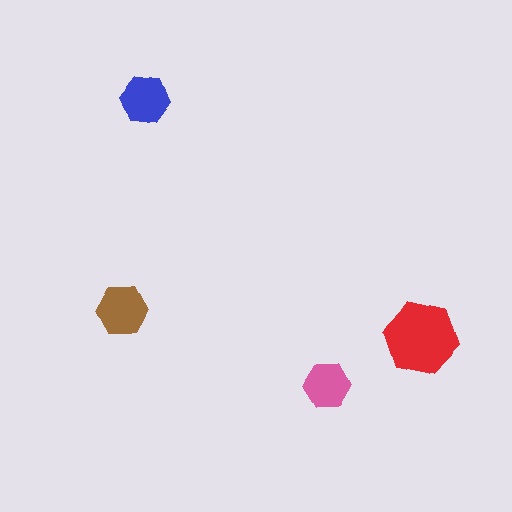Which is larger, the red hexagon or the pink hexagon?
The red one.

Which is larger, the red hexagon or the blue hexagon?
The red one.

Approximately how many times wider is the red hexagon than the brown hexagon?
About 1.5 times wider.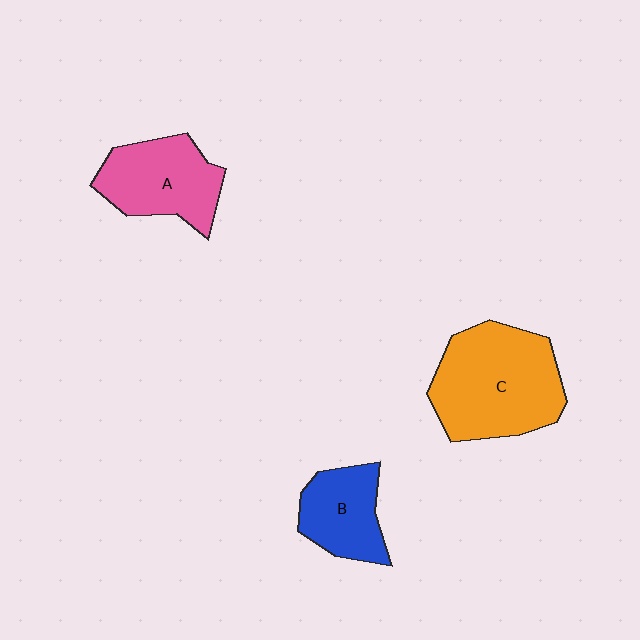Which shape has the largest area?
Shape C (orange).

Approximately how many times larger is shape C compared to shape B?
Approximately 1.9 times.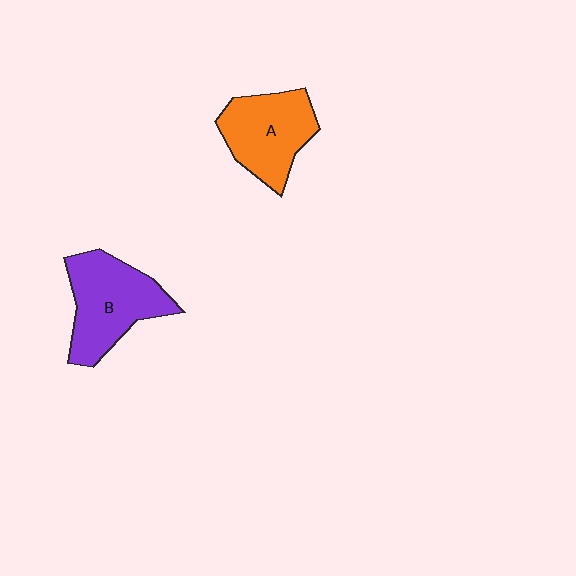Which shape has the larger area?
Shape B (purple).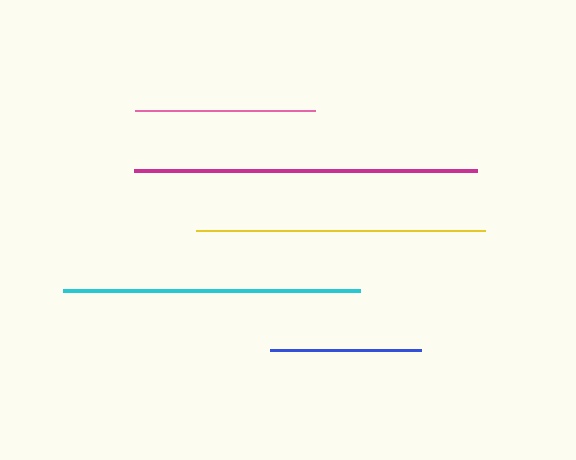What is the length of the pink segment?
The pink segment is approximately 180 pixels long.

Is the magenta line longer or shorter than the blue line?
The magenta line is longer than the blue line.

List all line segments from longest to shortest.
From longest to shortest: magenta, cyan, yellow, pink, blue.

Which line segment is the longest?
The magenta line is the longest at approximately 343 pixels.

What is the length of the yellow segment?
The yellow segment is approximately 289 pixels long.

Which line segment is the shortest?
The blue line is the shortest at approximately 151 pixels.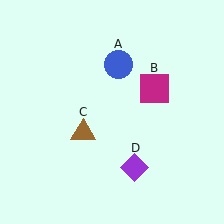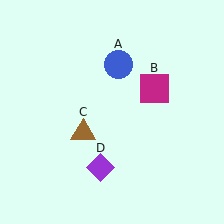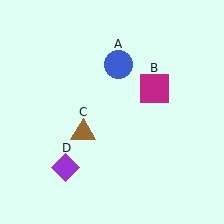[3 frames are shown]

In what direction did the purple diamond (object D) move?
The purple diamond (object D) moved left.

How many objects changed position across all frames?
1 object changed position: purple diamond (object D).